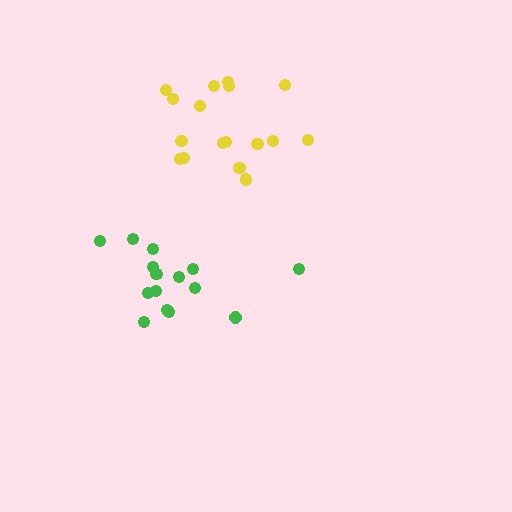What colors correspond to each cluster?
The clusters are colored: yellow, green.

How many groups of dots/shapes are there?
There are 2 groups.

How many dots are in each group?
Group 1: 17 dots, Group 2: 15 dots (32 total).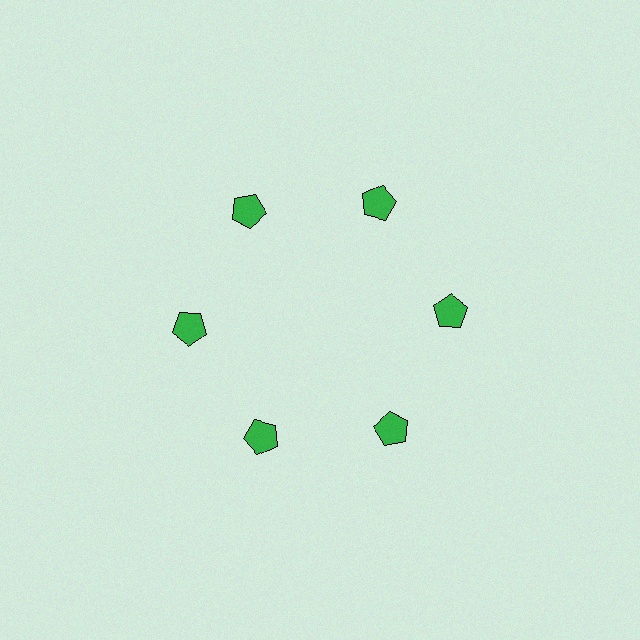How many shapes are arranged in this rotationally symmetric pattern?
There are 6 shapes, arranged in 6 groups of 1.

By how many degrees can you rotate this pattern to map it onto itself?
The pattern maps onto itself every 60 degrees of rotation.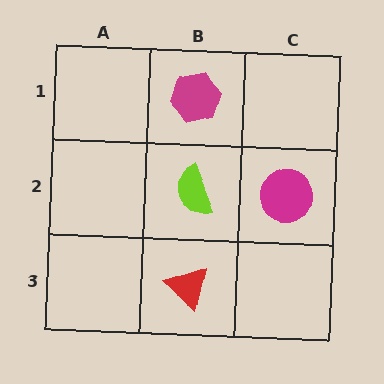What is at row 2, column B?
A lime semicircle.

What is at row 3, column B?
A red triangle.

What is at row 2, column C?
A magenta circle.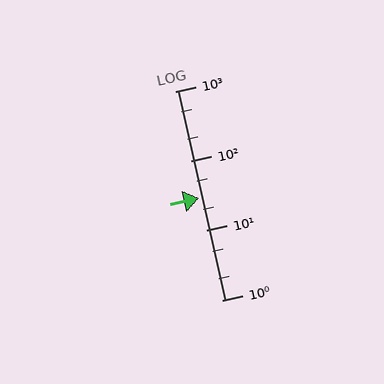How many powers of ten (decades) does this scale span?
The scale spans 3 decades, from 1 to 1000.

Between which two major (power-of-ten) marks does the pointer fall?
The pointer is between 10 and 100.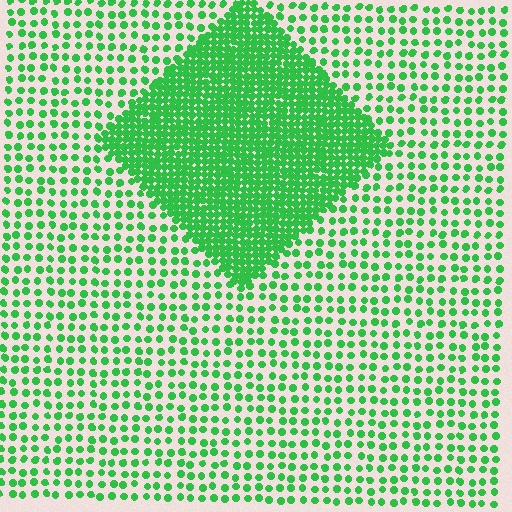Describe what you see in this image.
The image contains small green elements arranged at two different densities. A diamond-shaped region is visible where the elements are more densely packed than the surrounding area.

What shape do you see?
I see a diamond.